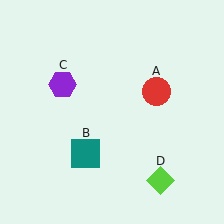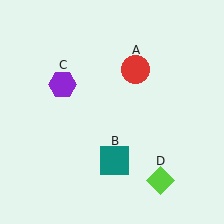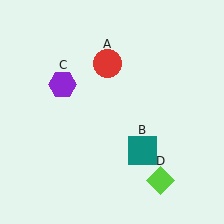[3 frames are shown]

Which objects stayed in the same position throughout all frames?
Purple hexagon (object C) and lime diamond (object D) remained stationary.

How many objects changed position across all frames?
2 objects changed position: red circle (object A), teal square (object B).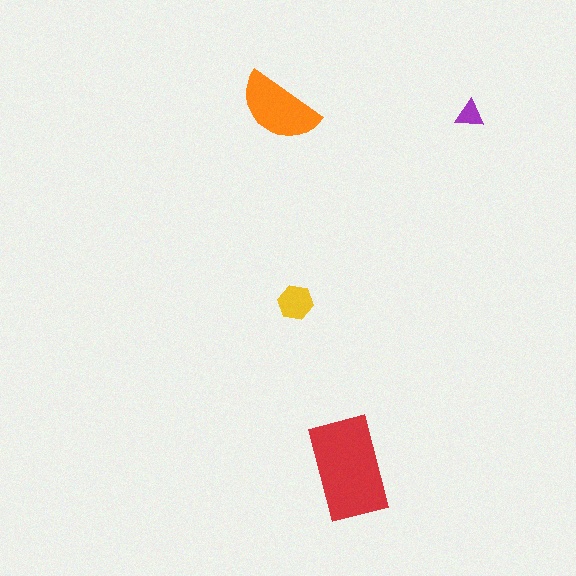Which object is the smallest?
The purple triangle.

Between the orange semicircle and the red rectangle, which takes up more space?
The red rectangle.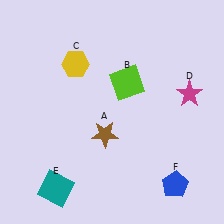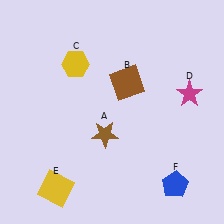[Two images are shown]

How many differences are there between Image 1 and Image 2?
There are 2 differences between the two images.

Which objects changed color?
B changed from lime to brown. E changed from teal to yellow.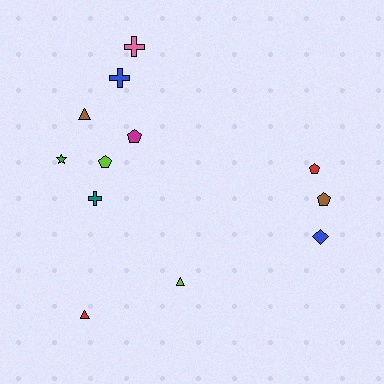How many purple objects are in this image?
There are no purple objects.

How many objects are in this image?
There are 12 objects.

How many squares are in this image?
There are no squares.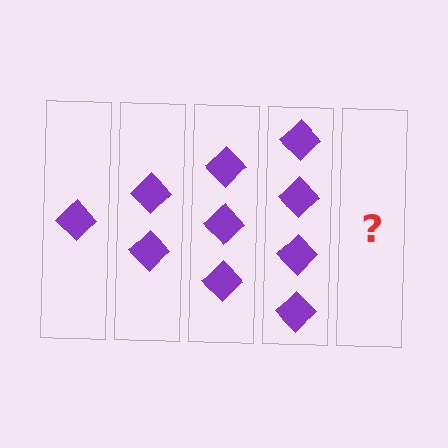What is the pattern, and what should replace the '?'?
The pattern is that each step adds one more diamond. The '?' should be 5 diamonds.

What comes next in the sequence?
The next element should be 5 diamonds.